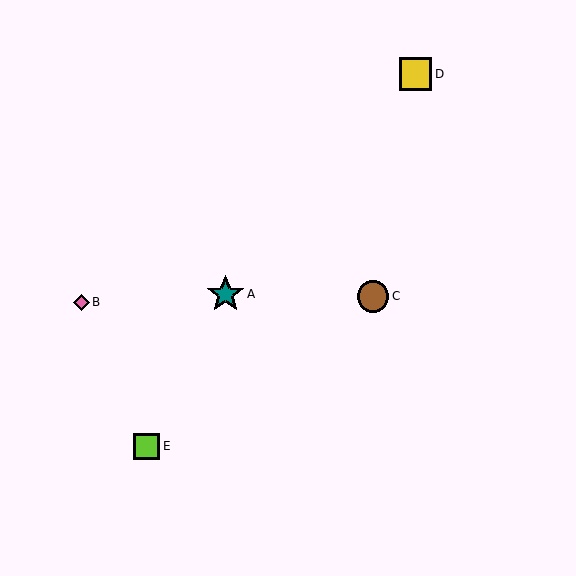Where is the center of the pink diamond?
The center of the pink diamond is at (81, 302).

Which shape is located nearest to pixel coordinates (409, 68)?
The yellow square (labeled D) at (415, 74) is nearest to that location.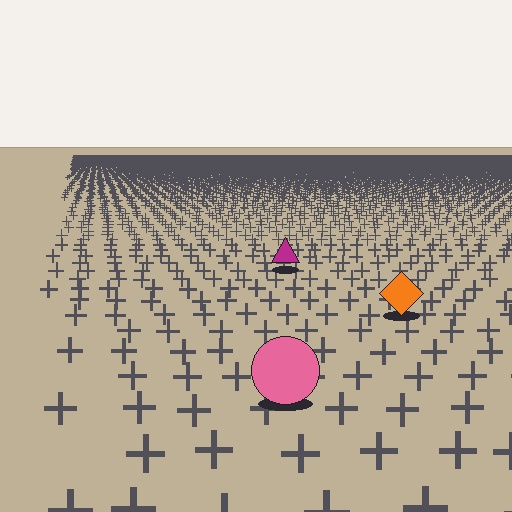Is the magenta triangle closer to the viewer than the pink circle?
No. The pink circle is closer — you can tell from the texture gradient: the ground texture is coarser near it.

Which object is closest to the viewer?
The pink circle is closest. The texture marks near it are larger and more spread out.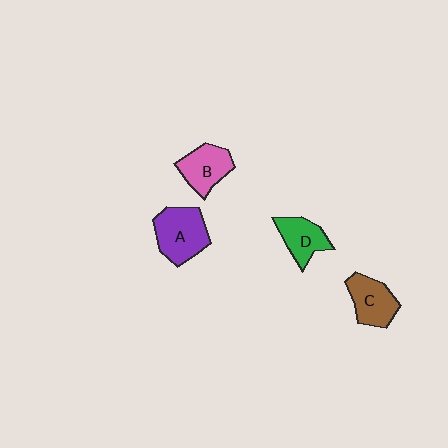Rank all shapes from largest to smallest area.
From largest to smallest: A (purple), C (brown), B (pink), D (green).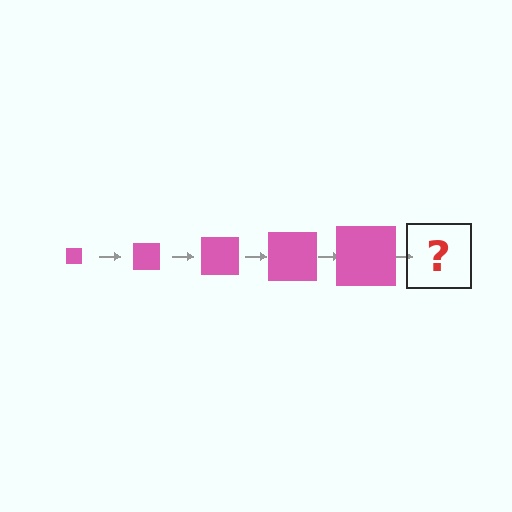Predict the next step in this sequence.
The next step is a pink square, larger than the previous one.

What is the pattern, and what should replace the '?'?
The pattern is that the square gets progressively larger each step. The '?' should be a pink square, larger than the previous one.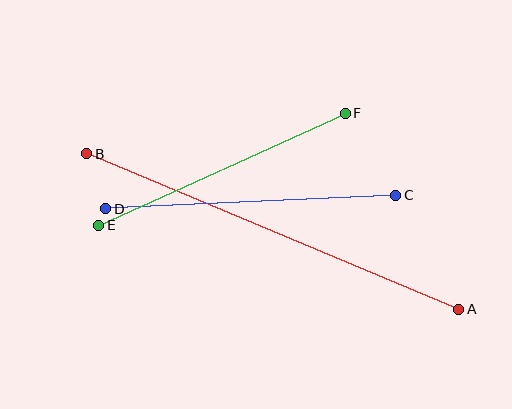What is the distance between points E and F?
The distance is approximately 271 pixels.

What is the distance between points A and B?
The distance is approximately 403 pixels.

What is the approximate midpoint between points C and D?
The midpoint is at approximately (251, 202) pixels.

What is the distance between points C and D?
The distance is approximately 290 pixels.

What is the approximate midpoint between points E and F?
The midpoint is at approximately (222, 169) pixels.